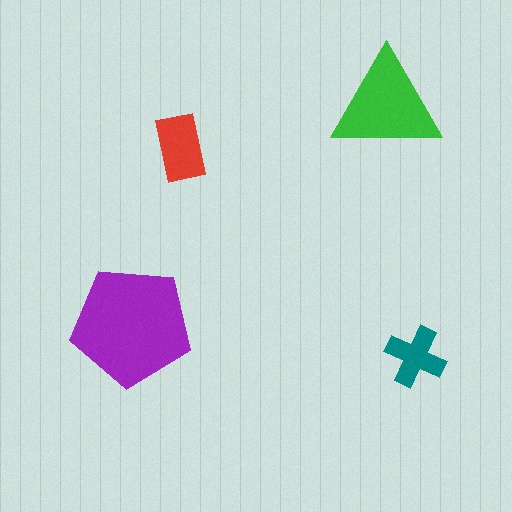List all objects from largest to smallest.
The purple pentagon, the green triangle, the red rectangle, the teal cross.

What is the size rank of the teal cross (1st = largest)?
4th.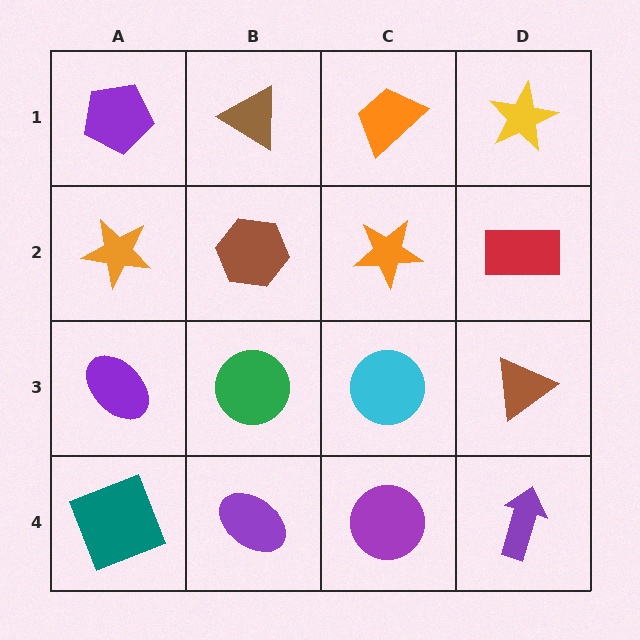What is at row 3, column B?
A green circle.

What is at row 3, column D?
A brown triangle.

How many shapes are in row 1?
4 shapes.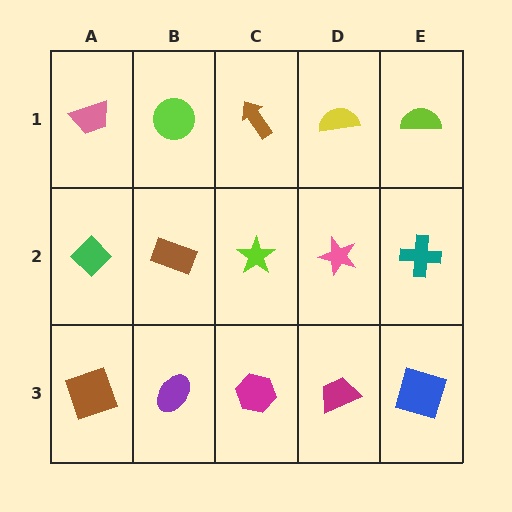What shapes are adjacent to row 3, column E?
A teal cross (row 2, column E), a magenta trapezoid (row 3, column D).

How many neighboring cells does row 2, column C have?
4.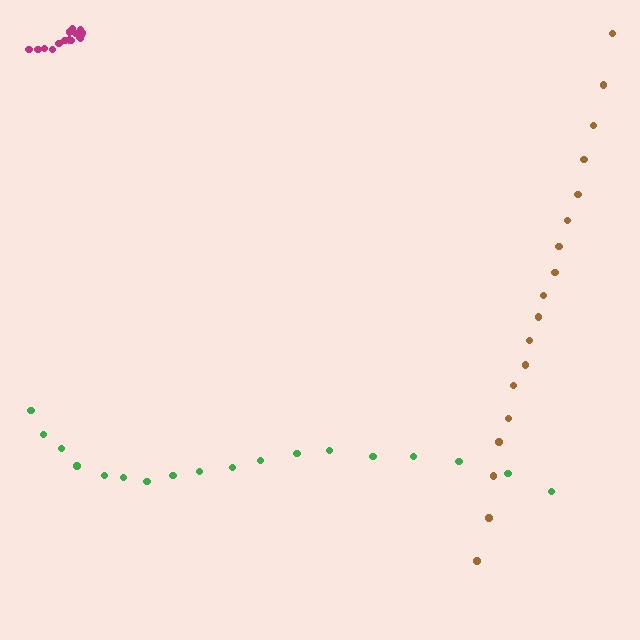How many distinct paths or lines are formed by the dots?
There are 3 distinct paths.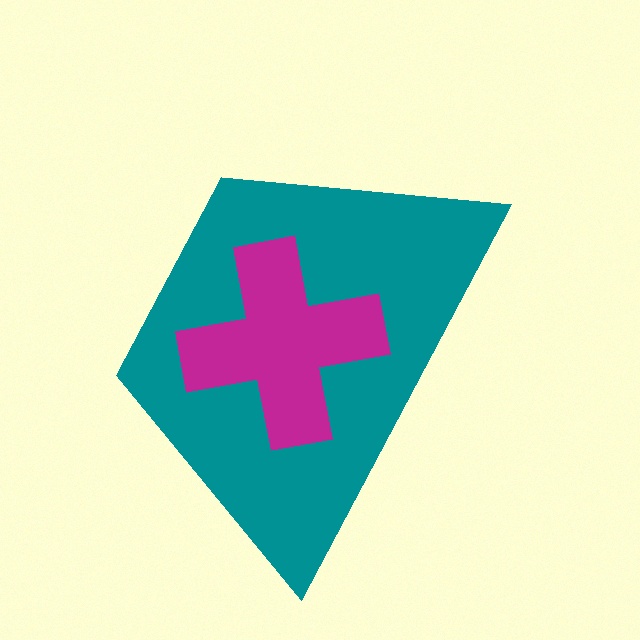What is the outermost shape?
The teal trapezoid.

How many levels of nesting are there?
2.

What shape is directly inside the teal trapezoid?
The magenta cross.